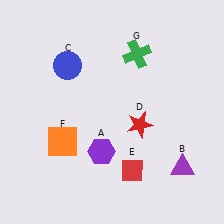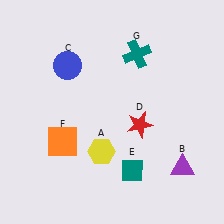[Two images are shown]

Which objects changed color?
A changed from purple to yellow. E changed from red to teal. G changed from green to teal.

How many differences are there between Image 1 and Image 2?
There are 3 differences between the two images.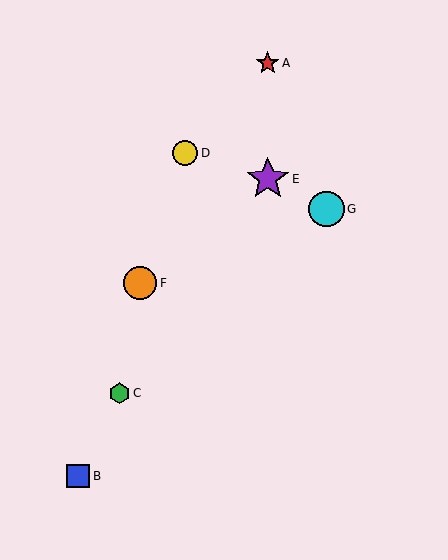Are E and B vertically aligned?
No, E is at x≈268 and B is at x≈78.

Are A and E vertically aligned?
Yes, both are at x≈268.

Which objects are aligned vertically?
Objects A, E are aligned vertically.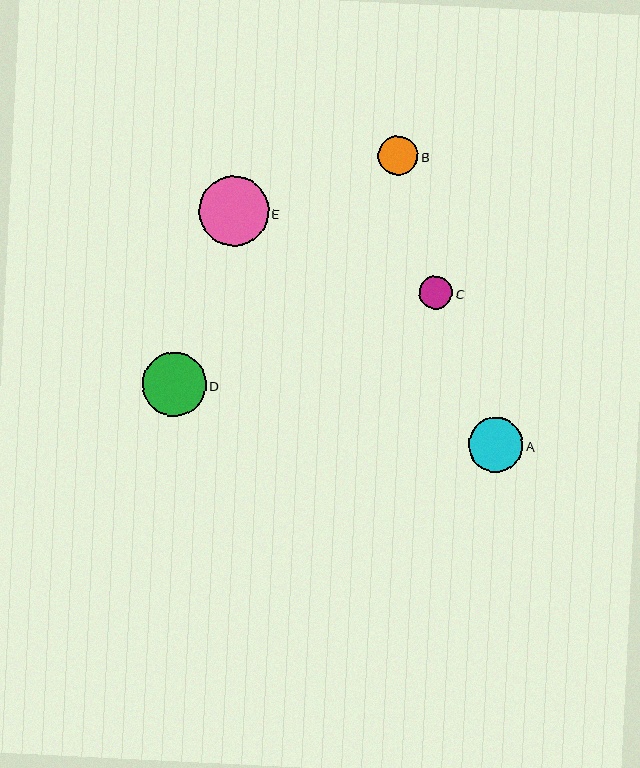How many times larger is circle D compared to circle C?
Circle D is approximately 1.9 times the size of circle C.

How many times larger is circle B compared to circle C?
Circle B is approximately 1.2 times the size of circle C.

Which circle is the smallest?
Circle C is the smallest with a size of approximately 33 pixels.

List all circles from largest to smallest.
From largest to smallest: E, D, A, B, C.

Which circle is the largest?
Circle E is the largest with a size of approximately 70 pixels.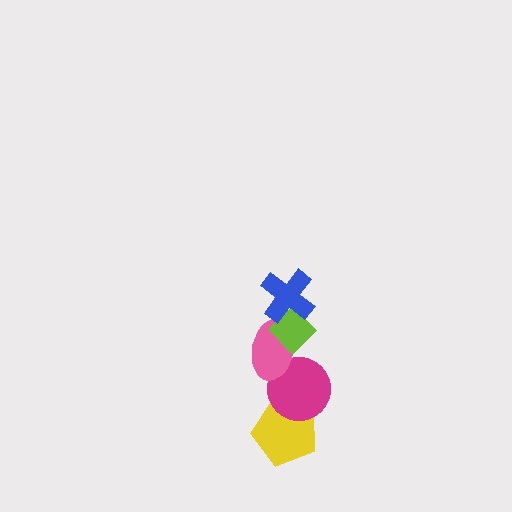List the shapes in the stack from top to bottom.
From top to bottom: the blue cross, the lime diamond, the pink ellipse, the magenta circle, the yellow pentagon.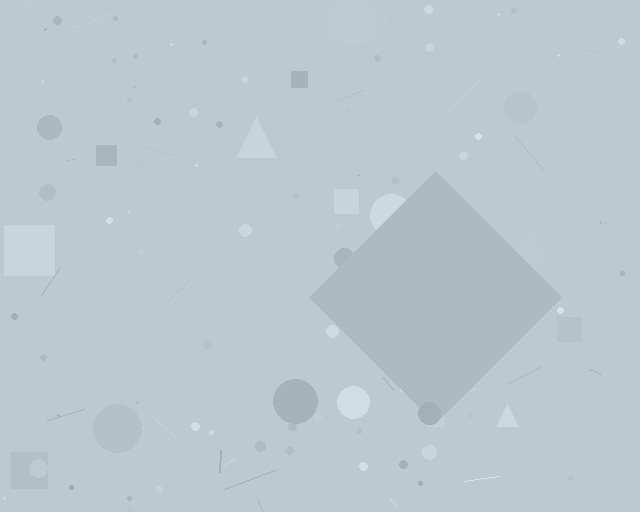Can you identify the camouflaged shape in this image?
The camouflaged shape is a diamond.